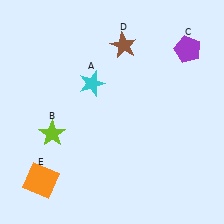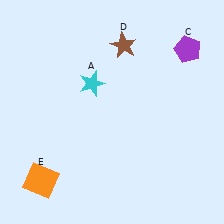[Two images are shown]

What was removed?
The lime star (B) was removed in Image 2.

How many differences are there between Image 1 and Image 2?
There is 1 difference between the two images.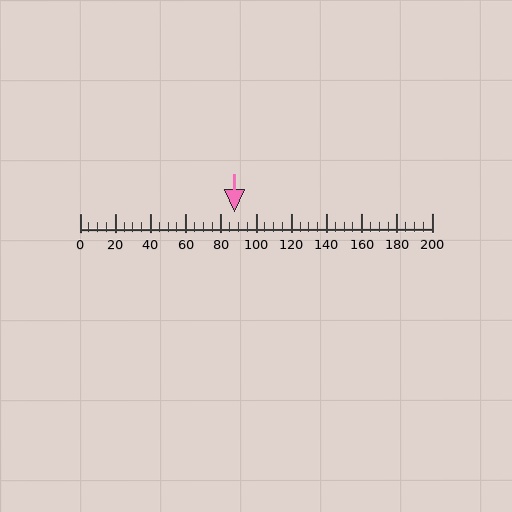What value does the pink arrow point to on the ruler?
The pink arrow points to approximately 88.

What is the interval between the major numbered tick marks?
The major tick marks are spaced 20 units apart.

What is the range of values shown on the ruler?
The ruler shows values from 0 to 200.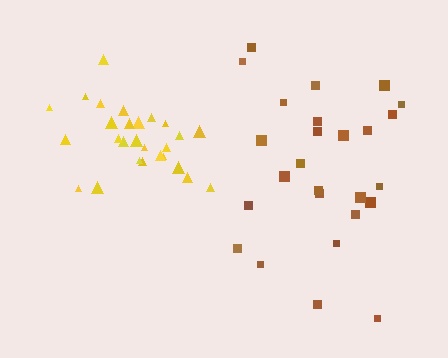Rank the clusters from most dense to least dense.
yellow, brown.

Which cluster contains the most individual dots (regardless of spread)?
Yellow (27).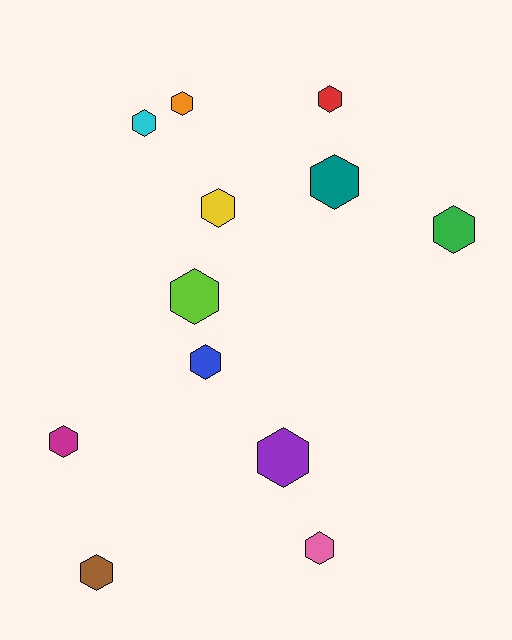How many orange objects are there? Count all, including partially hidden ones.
There is 1 orange object.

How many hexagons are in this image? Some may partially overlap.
There are 12 hexagons.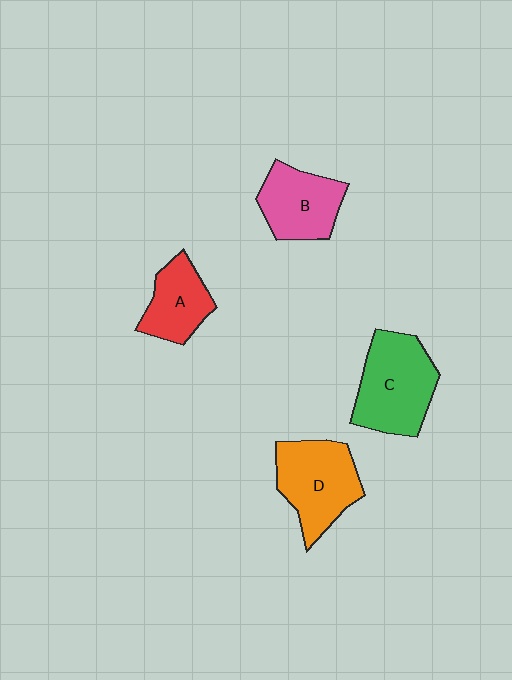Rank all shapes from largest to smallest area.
From largest to smallest: C (green), D (orange), B (pink), A (red).